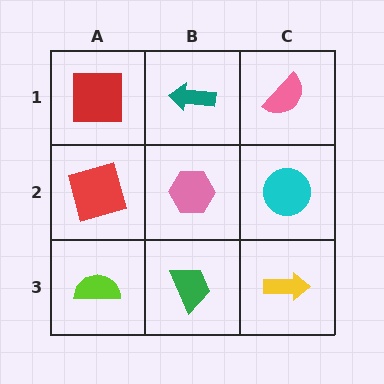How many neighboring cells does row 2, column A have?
3.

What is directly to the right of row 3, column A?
A green trapezoid.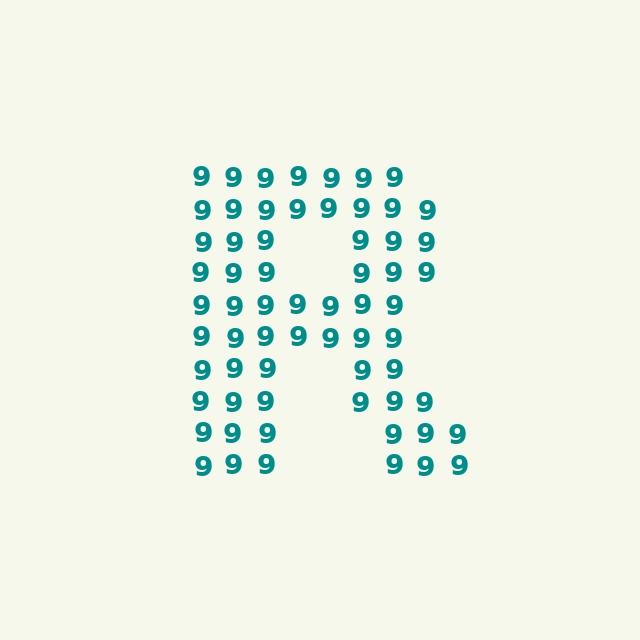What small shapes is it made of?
It is made of small digit 9's.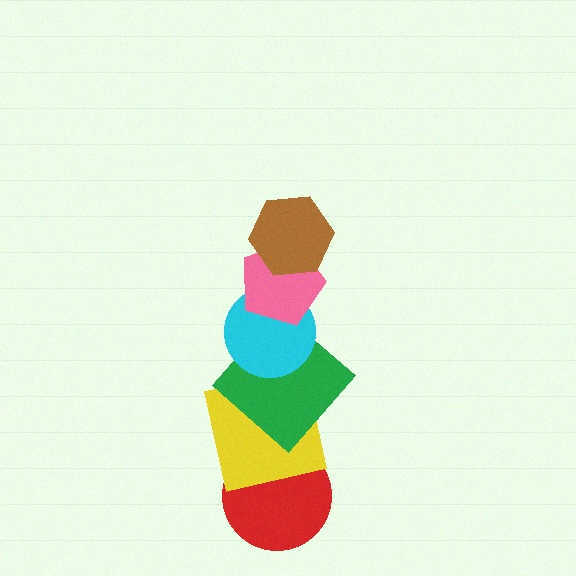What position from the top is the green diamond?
The green diamond is 4th from the top.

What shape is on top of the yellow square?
The green diamond is on top of the yellow square.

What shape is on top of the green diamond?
The cyan circle is on top of the green diamond.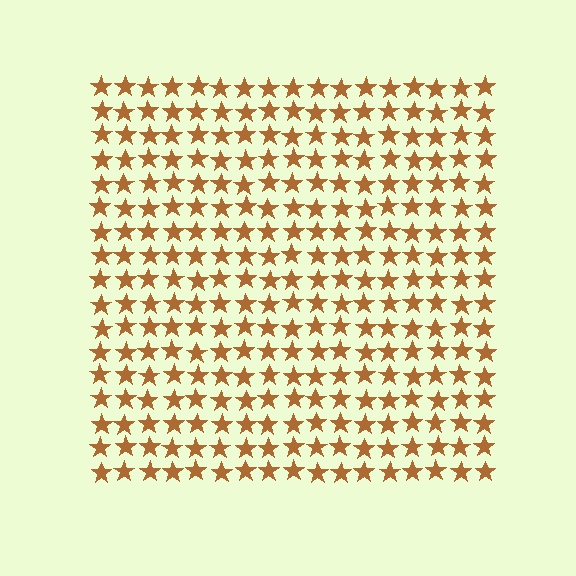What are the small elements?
The small elements are stars.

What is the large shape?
The large shape is a square.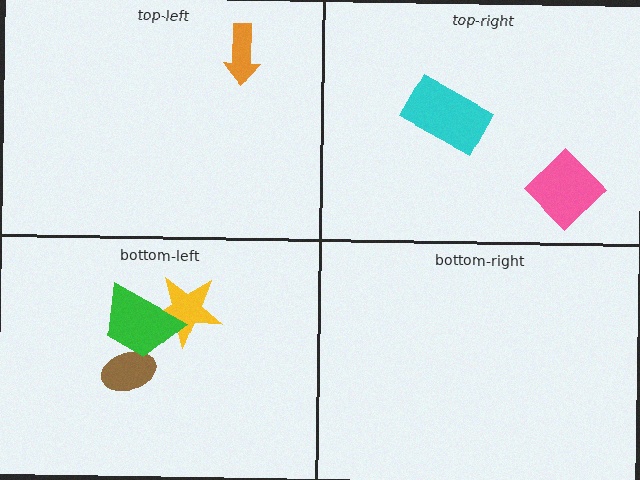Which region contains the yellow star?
The bottom-left region.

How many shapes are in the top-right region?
2.